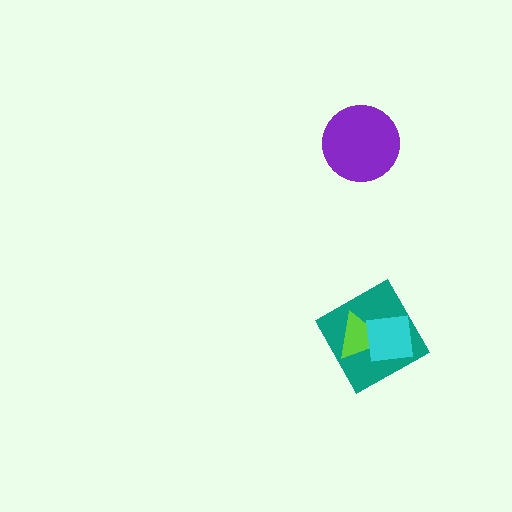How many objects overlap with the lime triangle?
2 objects overlap with the lime triangle.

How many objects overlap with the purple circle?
0 objects overlap with the purple circle.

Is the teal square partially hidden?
Yes, it is partially covered by another shape.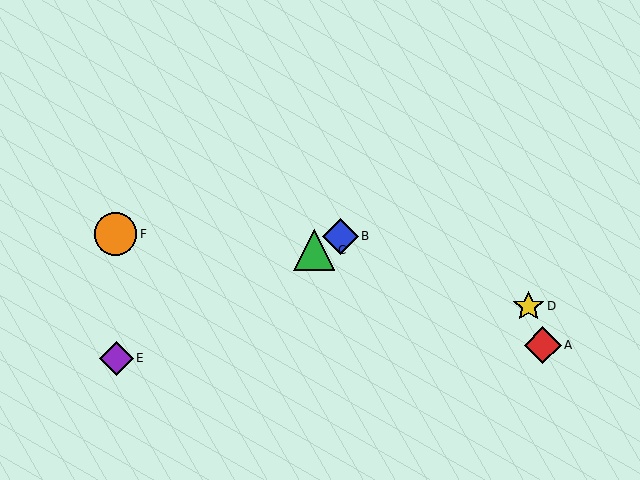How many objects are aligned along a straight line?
3 objects (B, C, E) are aligned along a straight line.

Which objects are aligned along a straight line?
Objects B, C, E are aligned along a straight line.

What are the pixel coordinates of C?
Object C is at (314, 250).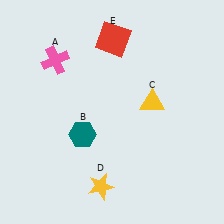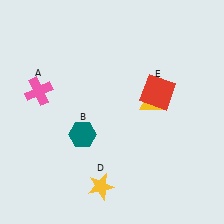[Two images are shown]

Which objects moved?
The objects that moved are: the pink cross (A), the red square (E).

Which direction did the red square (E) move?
The red square (E) moved down.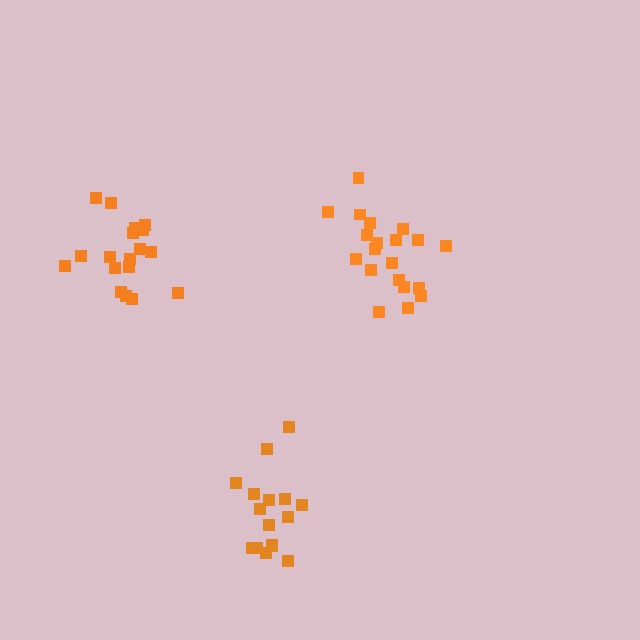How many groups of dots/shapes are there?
There are 3 groups.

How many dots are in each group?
Group 1: 18 dots, Group 2: 16 dots, Group 3: 20 dots (54 total).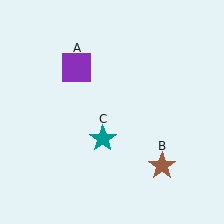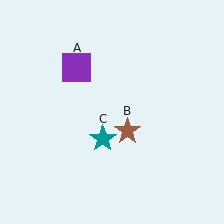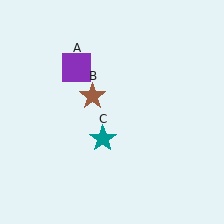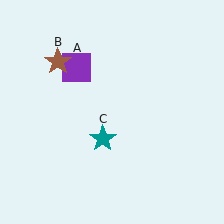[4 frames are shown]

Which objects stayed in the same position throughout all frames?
Purple square (object A) and teal star (object C) remained stationary.